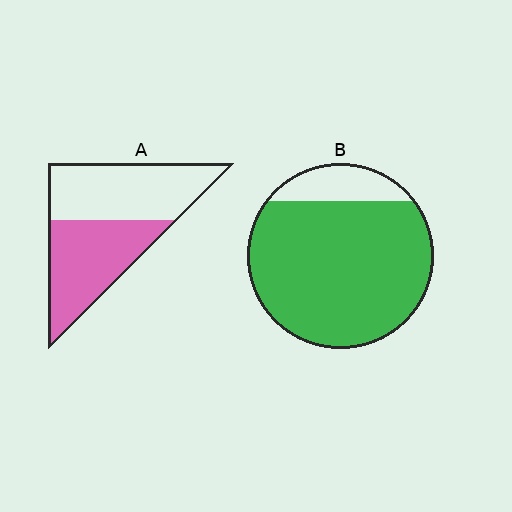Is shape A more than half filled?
Roughly half.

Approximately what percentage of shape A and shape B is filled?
A is approximately 50% and B is approximately 85%.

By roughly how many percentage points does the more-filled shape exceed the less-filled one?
By roughly 35 percentage points (B over A).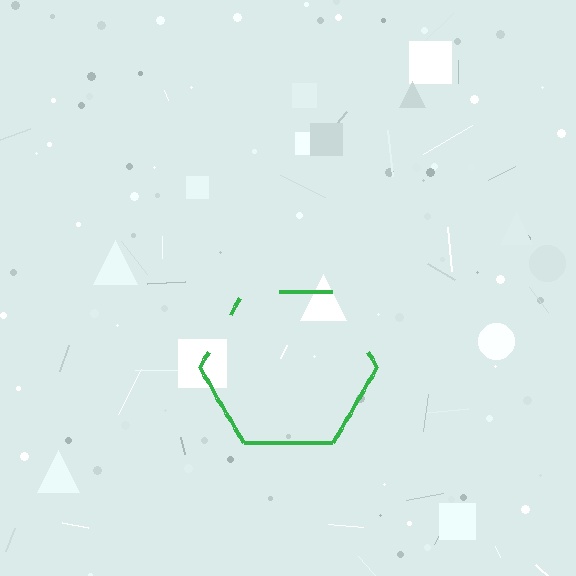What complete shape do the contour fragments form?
The contour fragments form a hexagon.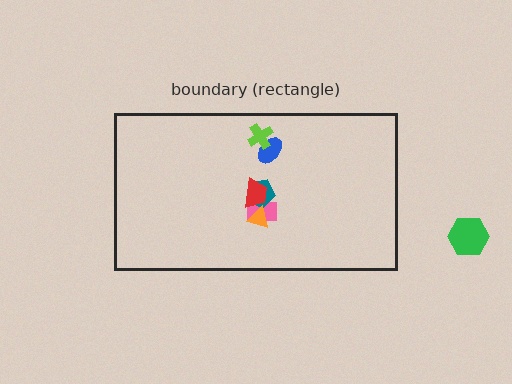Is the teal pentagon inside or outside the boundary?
Inside.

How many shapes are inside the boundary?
6 inside, 1 outside.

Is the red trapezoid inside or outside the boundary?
Inside.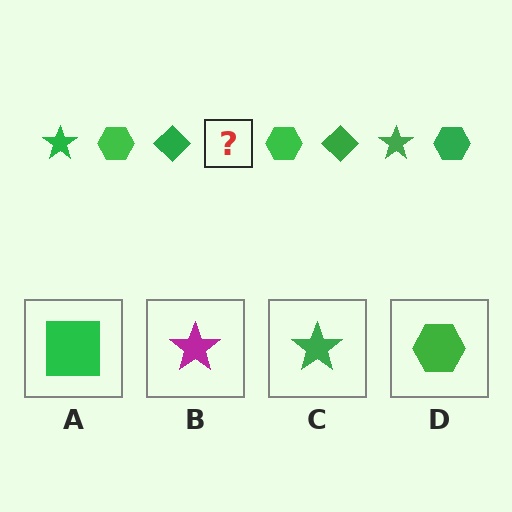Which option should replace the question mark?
Option C.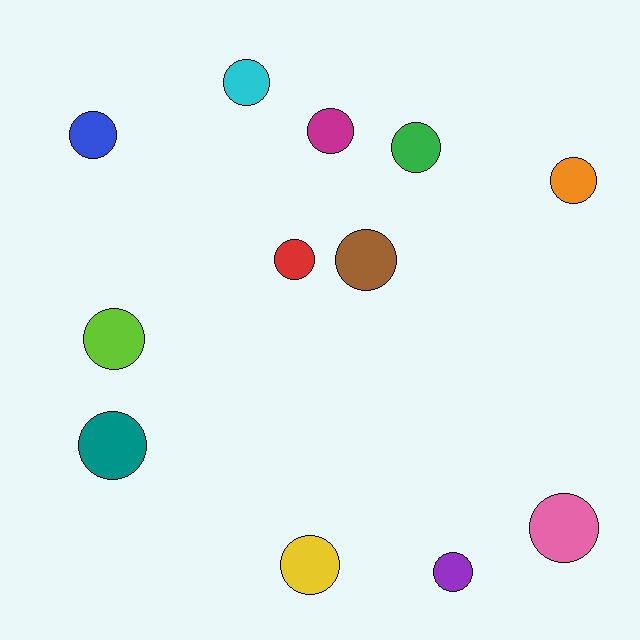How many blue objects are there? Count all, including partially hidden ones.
There is 1 blue object.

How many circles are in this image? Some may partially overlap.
There are 12 circles.